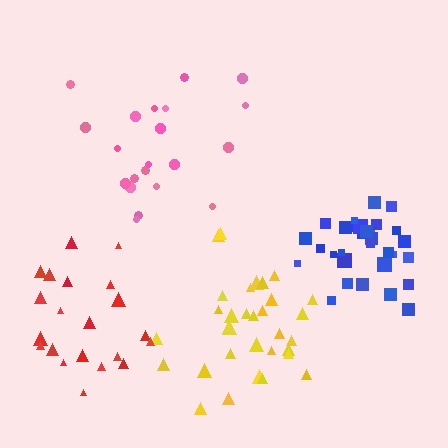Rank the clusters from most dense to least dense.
blue, yellow, red, pink.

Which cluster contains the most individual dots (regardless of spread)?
Yellow (32).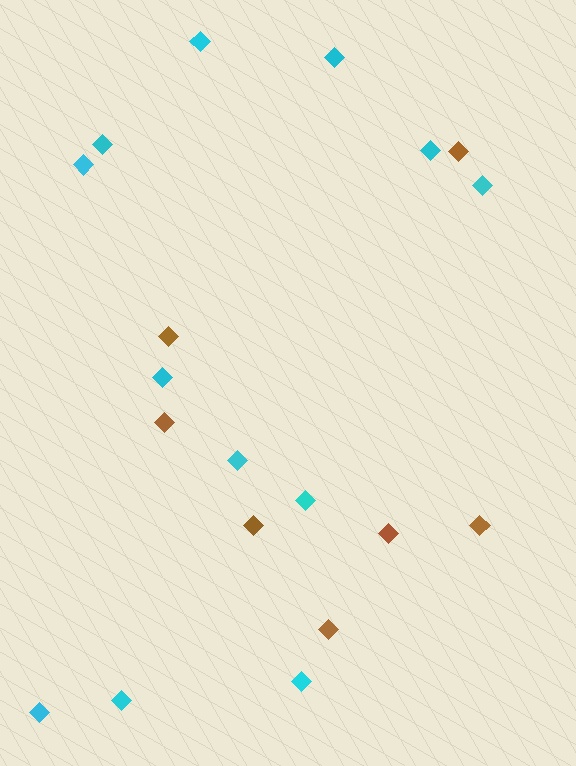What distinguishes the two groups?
There are 2 groups: one group of brown diamonds (7) and one group of cyan diamonds (12).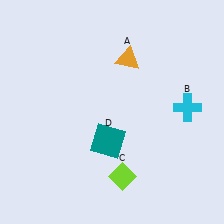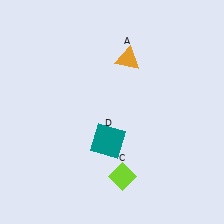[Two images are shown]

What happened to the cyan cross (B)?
The cyan cross (B) was removed in Image 2. It was in the top-right area of Image 1.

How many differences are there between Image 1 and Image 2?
There is 1 difference between the two images.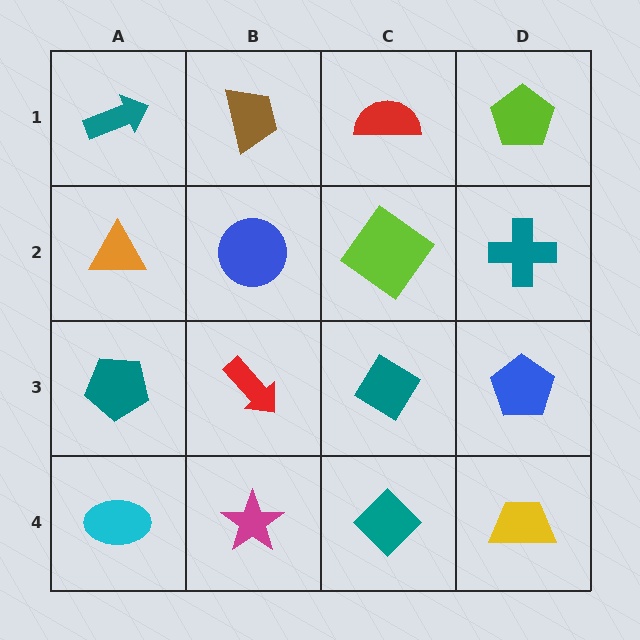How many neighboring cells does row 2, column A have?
3.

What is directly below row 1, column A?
An orange triangle.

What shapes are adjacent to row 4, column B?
A red arrow (row 3, column B), a cyan ellipse (row 4, column A), a teal diamond (row 4, column C).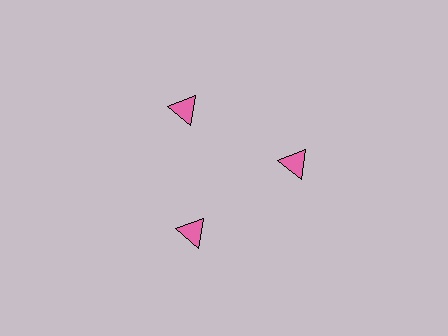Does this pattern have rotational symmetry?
Yes, this pattern has 3-fold rotational symmetry. It looks the same after rotating 120 degrees around the center.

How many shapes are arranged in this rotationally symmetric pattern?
There are 3 shapes, arranged in 3 groups of 1.